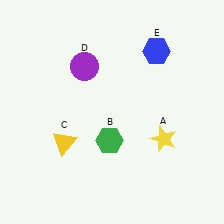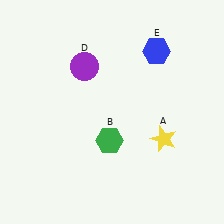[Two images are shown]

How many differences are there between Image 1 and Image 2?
There is 1 difference between the two images.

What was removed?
The yellow triangle (C) was removed in Image 2.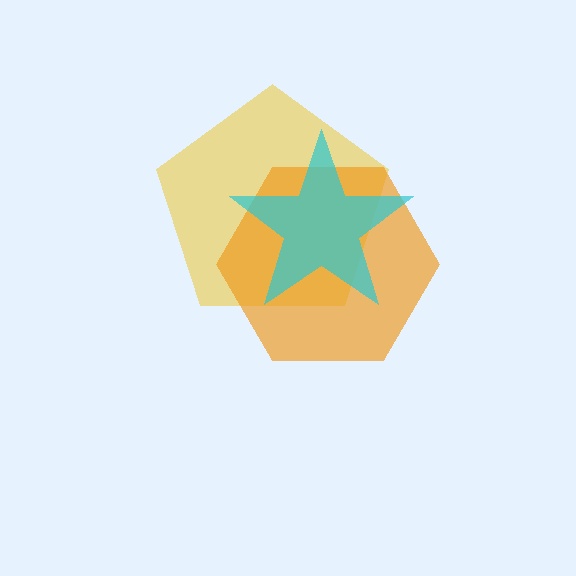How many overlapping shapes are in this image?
There are 3 overlapping shapes in the image.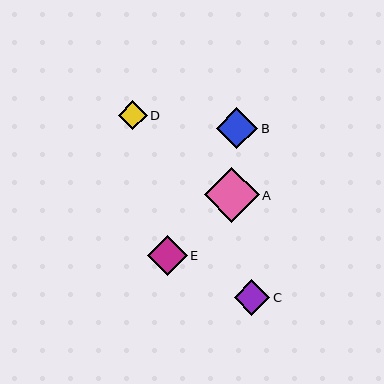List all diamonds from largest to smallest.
From largest to smallest: A, B, E, C, D.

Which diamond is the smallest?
Diamond D is the smallest with a size of approximately 29 pixels.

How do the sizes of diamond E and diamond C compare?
Diamond E and diamond C are approximately the same size.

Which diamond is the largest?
Diamond A is the largest with a size of approximately 55 pixels.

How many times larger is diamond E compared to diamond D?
Diamond E is approximately 1.4 times the size of diamond D.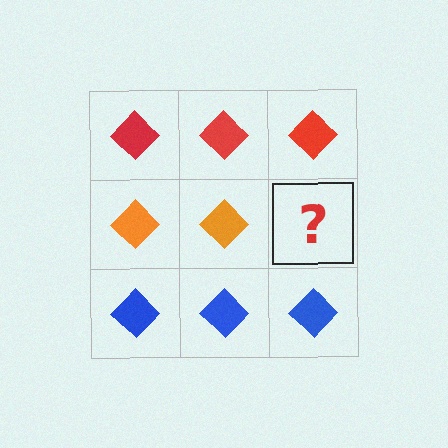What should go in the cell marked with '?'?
The missing cell should contain an orange diamond.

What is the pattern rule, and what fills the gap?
The rule is that each row has a consistent color. The gap should be filled with an orange diamond.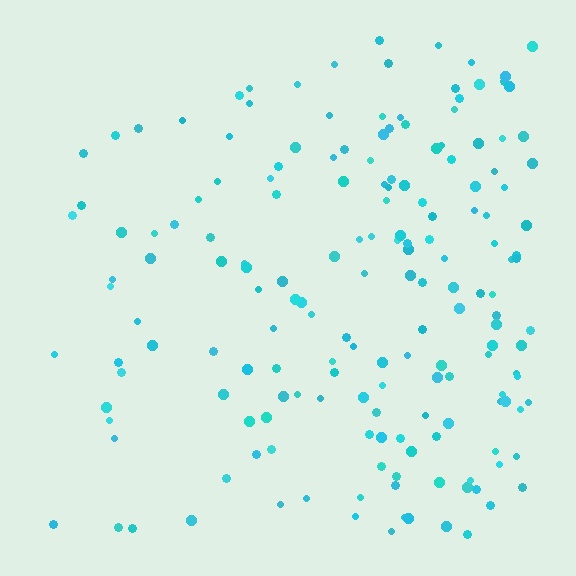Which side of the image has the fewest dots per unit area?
The left.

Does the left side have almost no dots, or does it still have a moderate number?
Still a moderate number, just noticeably fewer than the right.